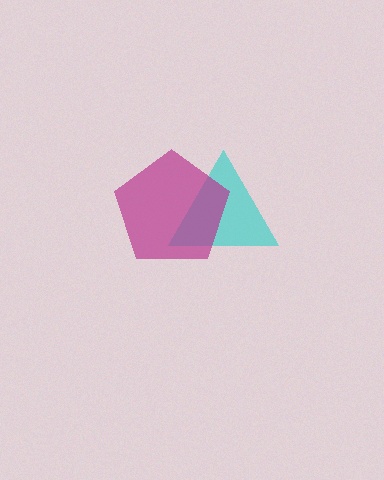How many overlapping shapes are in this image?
There are 2 overlapping shapes in the image.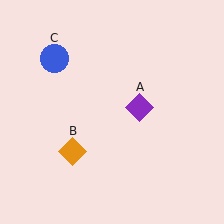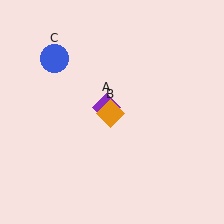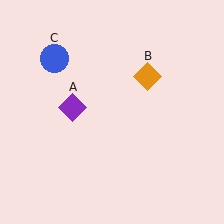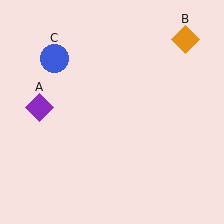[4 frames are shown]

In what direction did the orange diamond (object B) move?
The orange diamond (object B) moved up and to the right.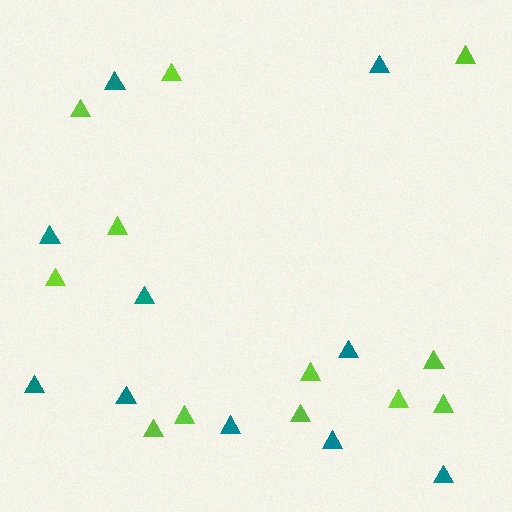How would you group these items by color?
There are 2 groups: one group of teal triangles (10) and one group of lime triangles (12).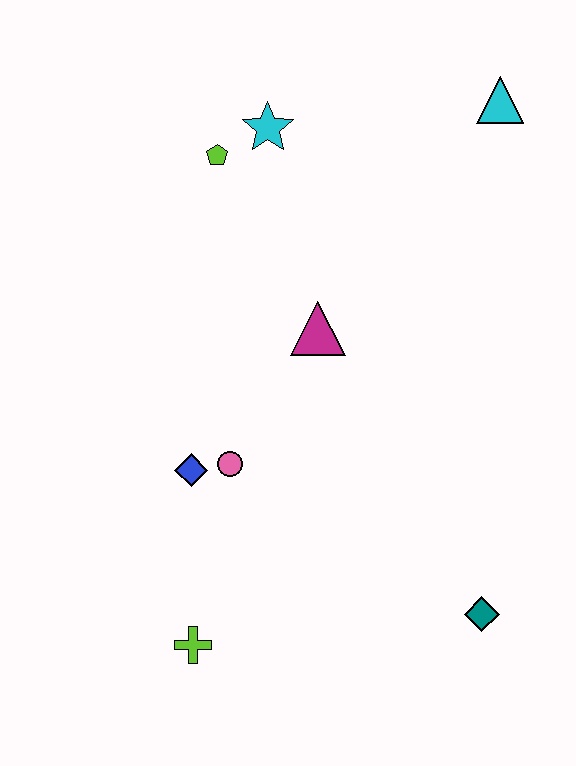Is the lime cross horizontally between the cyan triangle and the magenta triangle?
No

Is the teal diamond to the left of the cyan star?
No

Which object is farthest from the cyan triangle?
The lime cross is farthest from the cyan triangle.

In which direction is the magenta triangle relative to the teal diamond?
The magenta triangle is above the teal diamond.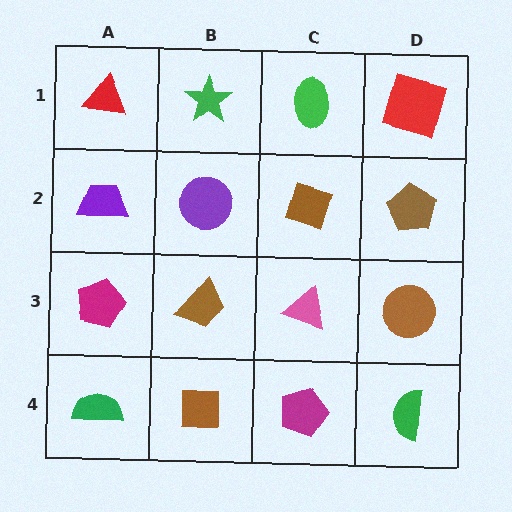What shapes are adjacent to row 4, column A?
A magenta pentagon (row 3, column A), a brown square (row 4, column B).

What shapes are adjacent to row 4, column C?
A pink triangle (row 3, column C), a brown square (row 4, column B), a green semicircle (row 4, column D).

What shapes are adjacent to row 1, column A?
A purple trapezoid (row 2, column A), a green star (row 1, column B).